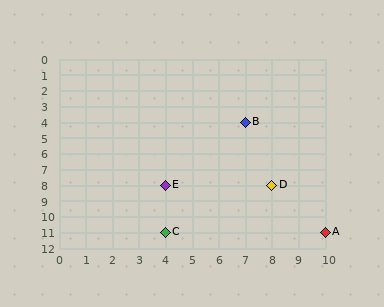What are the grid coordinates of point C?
Point C is at grid coordinates (4, 11).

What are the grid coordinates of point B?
Point B is at grid coordinates (7, 4).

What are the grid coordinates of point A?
Point A is at grid coordinates (10, 11).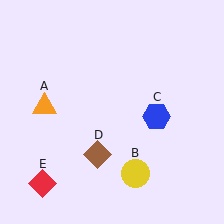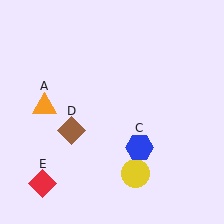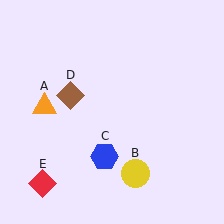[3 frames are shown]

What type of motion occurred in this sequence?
The blue hexagon (object C), brown diamond (object D) rotated clockwise around the center of the scene.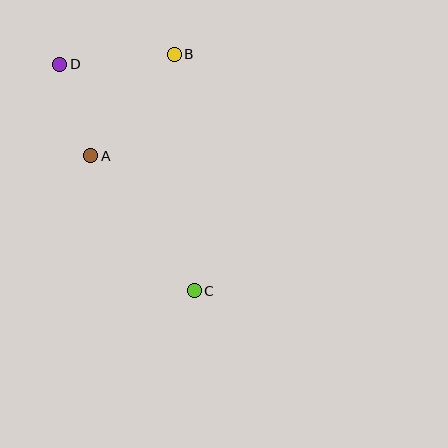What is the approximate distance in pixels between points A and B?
The distance between A and B is approximately 131 pixels.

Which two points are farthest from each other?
Points C and D are farthest from each other.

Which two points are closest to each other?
Points A and D are closest to each other.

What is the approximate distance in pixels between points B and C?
The distance between B and C is approximately 238 pixels.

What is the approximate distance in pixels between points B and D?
The distance between B and D is approximately 115 pixels.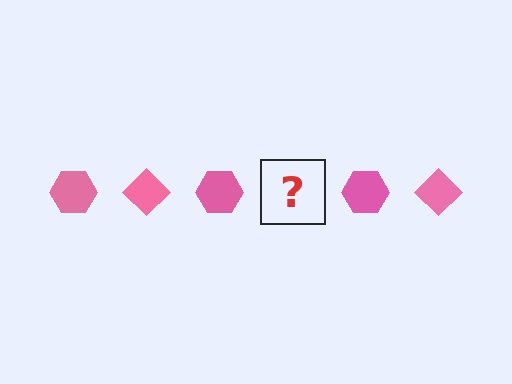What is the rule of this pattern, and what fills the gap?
The rule is that the pattern cycles through hexagon, diamond shapes in pink. The gap should be filled with a pink diamond.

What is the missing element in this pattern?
The missing element is a pink diamond.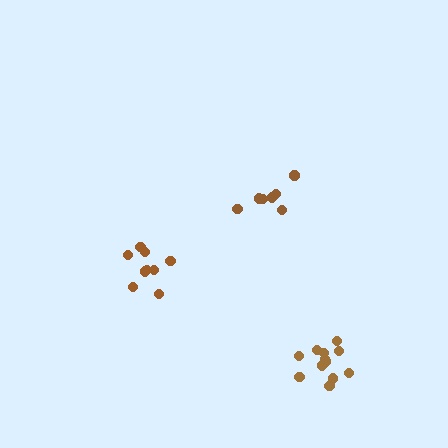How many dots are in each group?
Group 1: 13 dots, Group 2: 10 dots, Group 3: 7 dots (30 total).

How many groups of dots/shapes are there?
There are 3 groups.